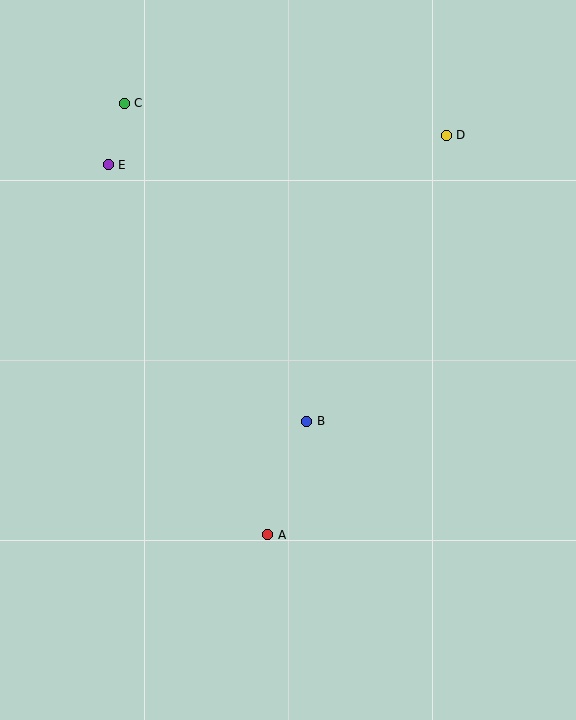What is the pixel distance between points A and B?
The distance between A and B is 120 pixels.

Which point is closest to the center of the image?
Point B at (307, 421) is closest to the center.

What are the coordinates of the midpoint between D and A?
The midpoint between D and A is at (357, 335).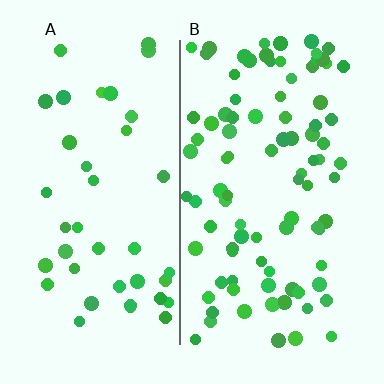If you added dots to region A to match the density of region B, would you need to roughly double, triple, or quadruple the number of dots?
Approximately double.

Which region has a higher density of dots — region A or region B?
B (the right).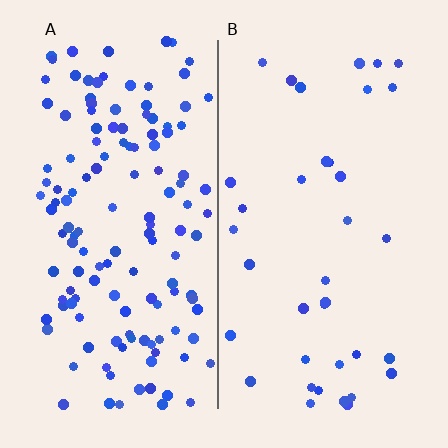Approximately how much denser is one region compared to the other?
Approximately 3.7× — region A over region B.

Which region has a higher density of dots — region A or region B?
A (the left).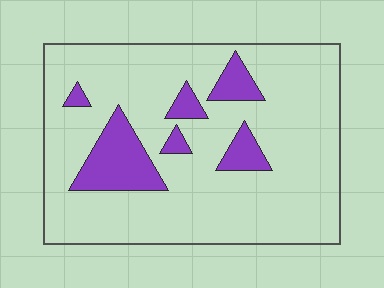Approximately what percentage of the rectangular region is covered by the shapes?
Approximately 15%.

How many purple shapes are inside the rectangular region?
6.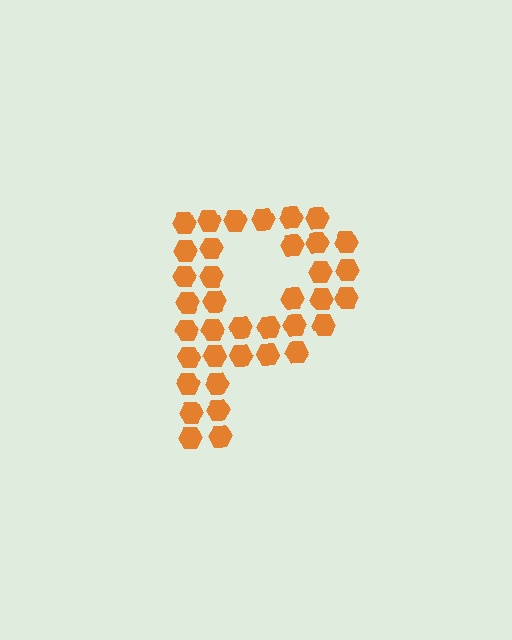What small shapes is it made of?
It is made of small hexagons.